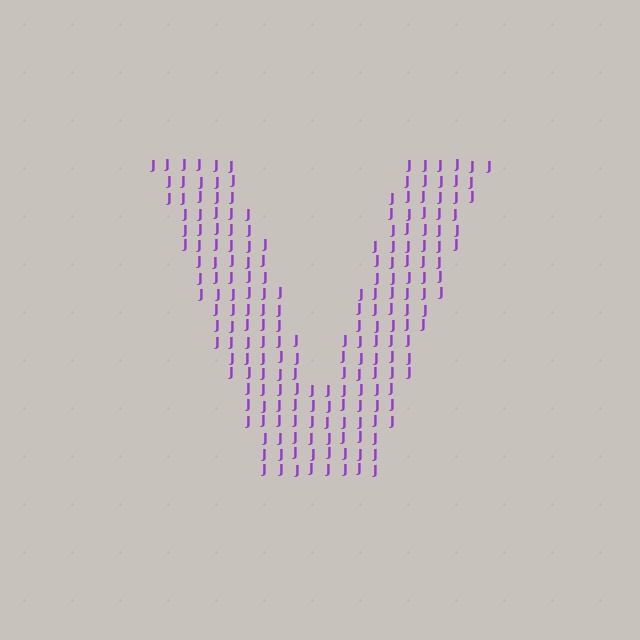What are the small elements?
The small elements are letter J's.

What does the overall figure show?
The overall figure shows the letter V.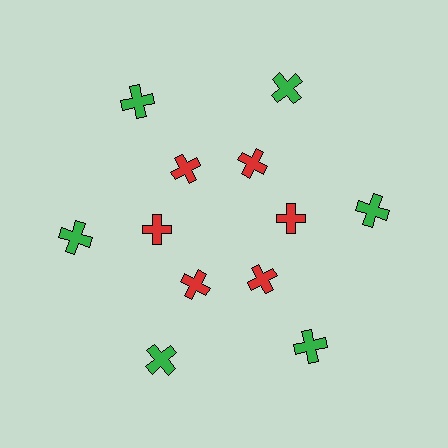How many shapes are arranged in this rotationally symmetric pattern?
There are 12 shapes, arranged in 6 groups of 2.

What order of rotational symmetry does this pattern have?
This pattern has 6-fold rotational symmetry.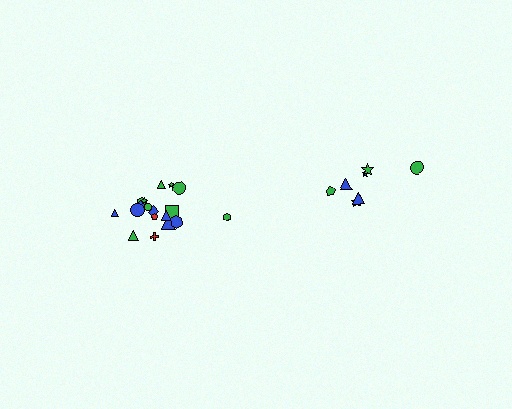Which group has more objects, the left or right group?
The left group.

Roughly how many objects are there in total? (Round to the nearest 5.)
Roughly 25 objects in total.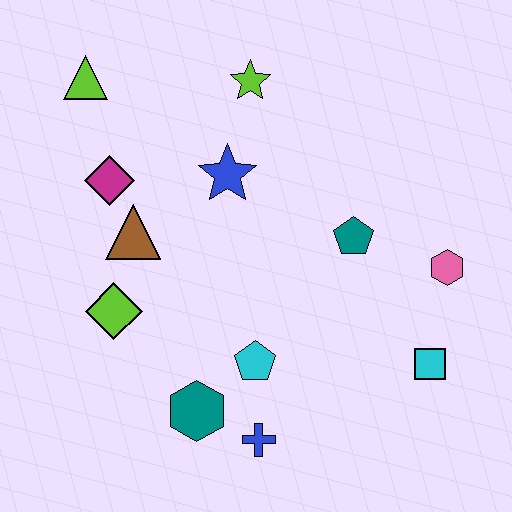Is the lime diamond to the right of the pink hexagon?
No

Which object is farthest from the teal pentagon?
The lime triangle is farthest from the teal pentagon.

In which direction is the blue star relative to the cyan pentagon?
The blue star is above the cyan pentagon.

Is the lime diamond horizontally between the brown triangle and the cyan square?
No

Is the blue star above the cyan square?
Yes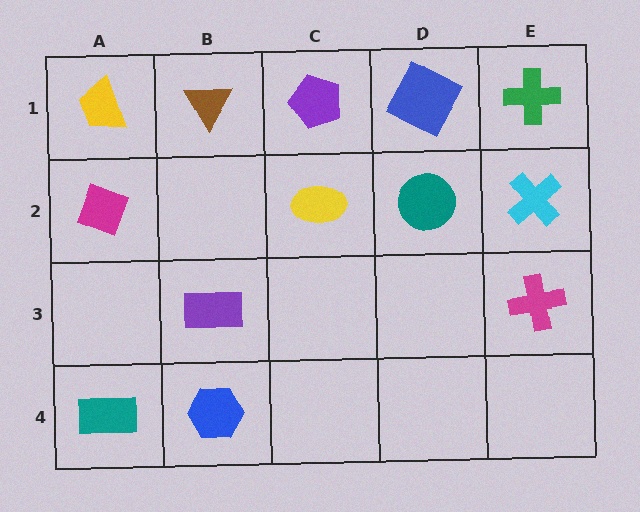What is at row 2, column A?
A magenta diamond.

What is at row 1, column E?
A green cross.